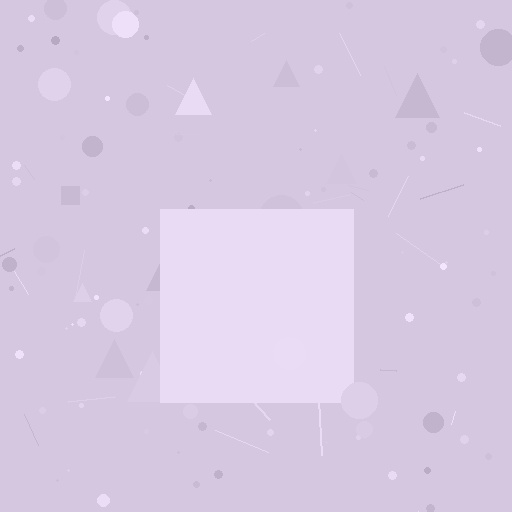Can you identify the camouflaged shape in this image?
The camouflaged shape is a square.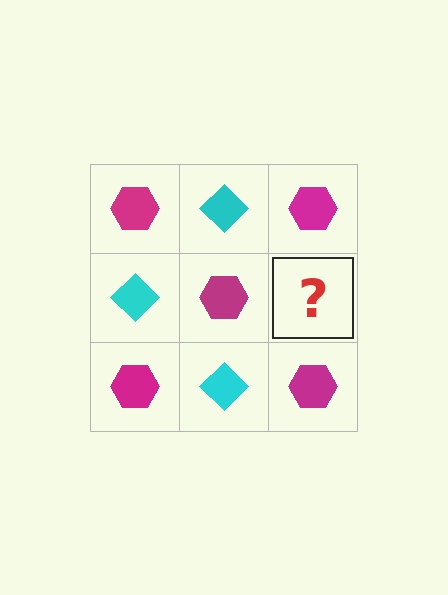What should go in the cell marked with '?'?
The missing cell should contain a cyan diamond.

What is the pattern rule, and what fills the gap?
The rule is that it alternates magenta hexagon and cyan diamond in a checkerboard pattern. The gap should be filled with a cyan diamond.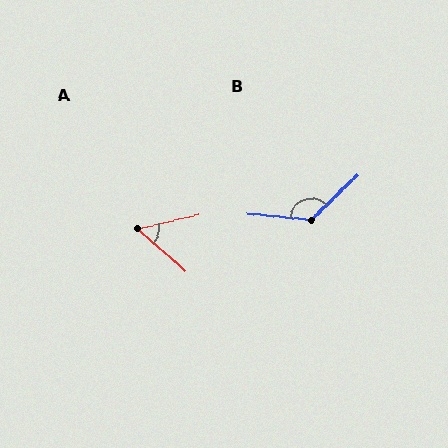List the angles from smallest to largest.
A (55°), B (130°).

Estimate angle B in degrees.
Approximately 130 degrees.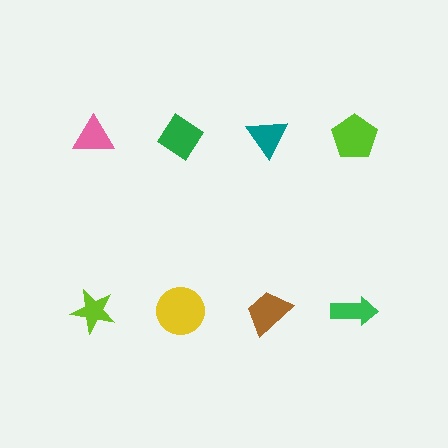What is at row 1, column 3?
A teal triangle.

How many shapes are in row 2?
4 shapes.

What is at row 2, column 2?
A yellow circle.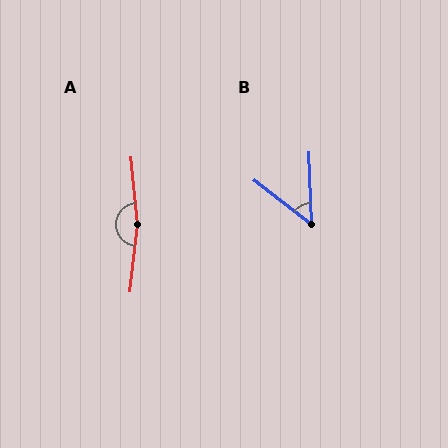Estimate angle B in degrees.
Approximately 50 degrees.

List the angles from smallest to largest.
B (50°), A (168°).